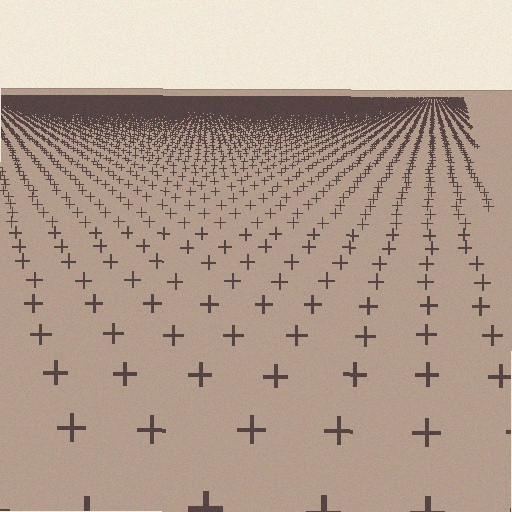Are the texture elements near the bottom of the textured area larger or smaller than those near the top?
Larger. Near the bottom, elements are closer to the viewer and appear at a bigger on-screen size.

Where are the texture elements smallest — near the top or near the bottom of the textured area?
Near the top.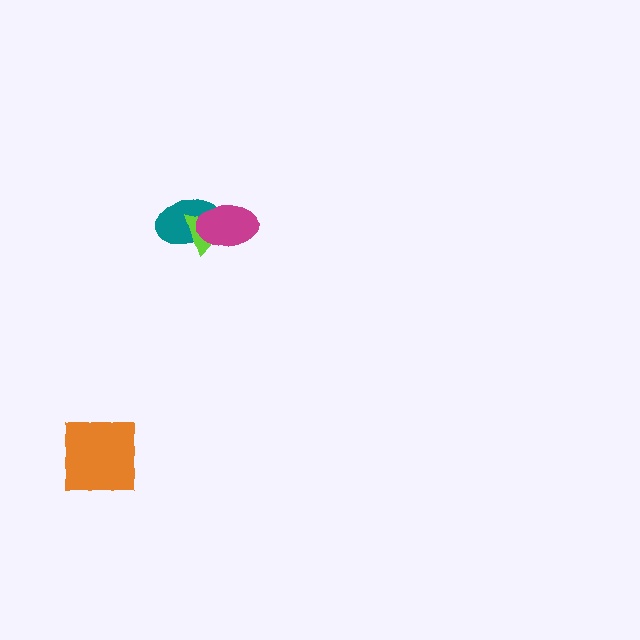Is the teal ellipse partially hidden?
Yes, it is partially covered by another shape.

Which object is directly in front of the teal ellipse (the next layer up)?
The lime triangle is directly in front of the teal ellipse.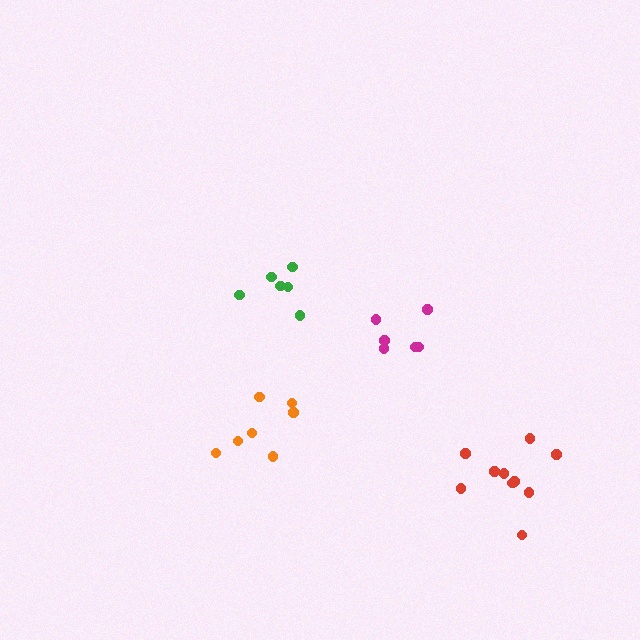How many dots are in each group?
Group 1: 6 dots, Group 2: 7 dots, Group 3: 10 dots, Group 4: 6 dots (29 total).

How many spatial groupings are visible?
There are 4 spatial groupings.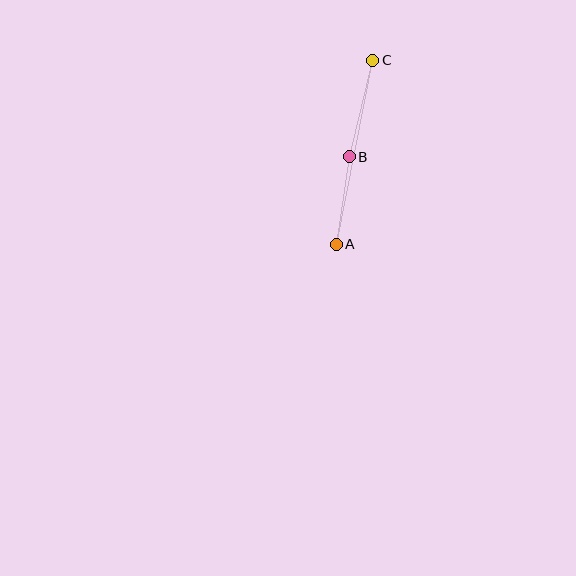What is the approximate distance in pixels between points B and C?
The distance between B and C is approximately 99 pixels.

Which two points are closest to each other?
Points A and B are closest to each other.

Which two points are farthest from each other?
Points A and C are farthest from each other.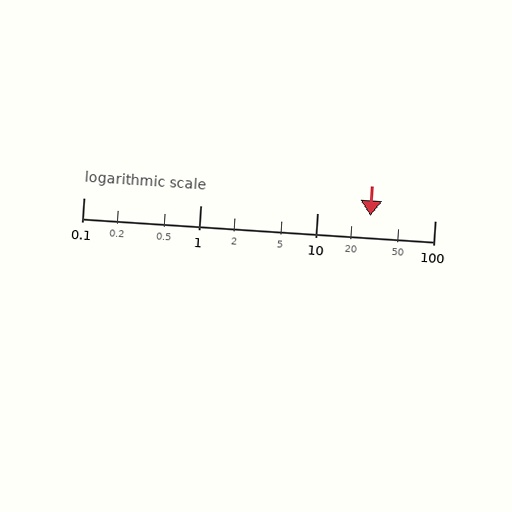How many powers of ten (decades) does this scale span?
The scale spans 3 decades, from 0.1 to 100.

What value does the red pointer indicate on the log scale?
The pointer indicates approximately 28.